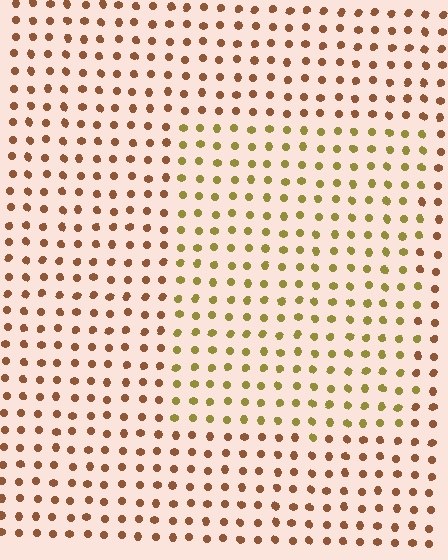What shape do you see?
I see a rectangle.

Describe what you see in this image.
The image is filled with small brown elements in a uniform arrangement. A rectangle-shaped region is visible where the elements are tinted to a slightly different hue, forming a subtle color boundary.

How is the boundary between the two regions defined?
The boundary is defined purely by a slight shift in hue (about 38 degrees). Spacing, size, and orientation are identical on both sides.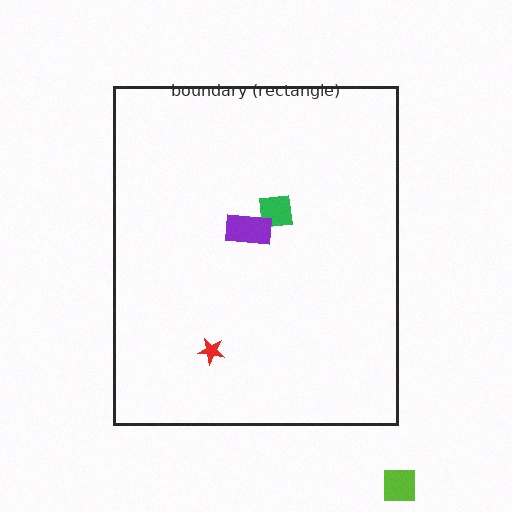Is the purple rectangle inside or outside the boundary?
Inside.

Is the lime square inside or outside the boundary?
Outside.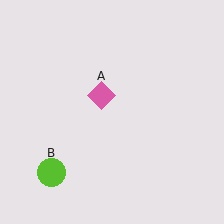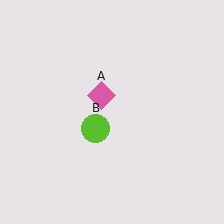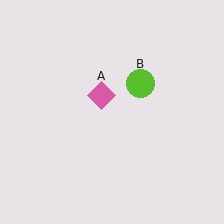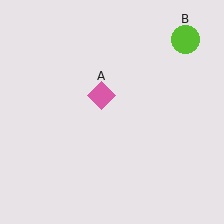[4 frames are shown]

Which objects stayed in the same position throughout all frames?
Pink diamond (object A) remained stationary.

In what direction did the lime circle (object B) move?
The lime circle (object B) moved up and to the right.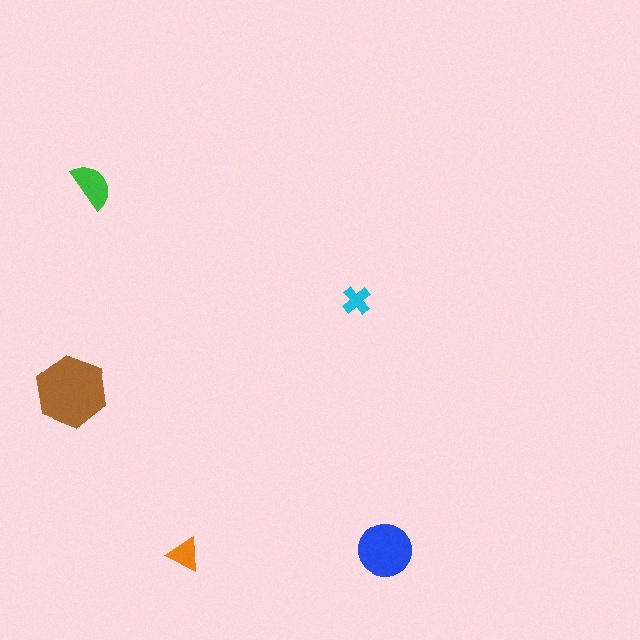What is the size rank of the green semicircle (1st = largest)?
3rd.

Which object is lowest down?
The orange triangle is bottommost.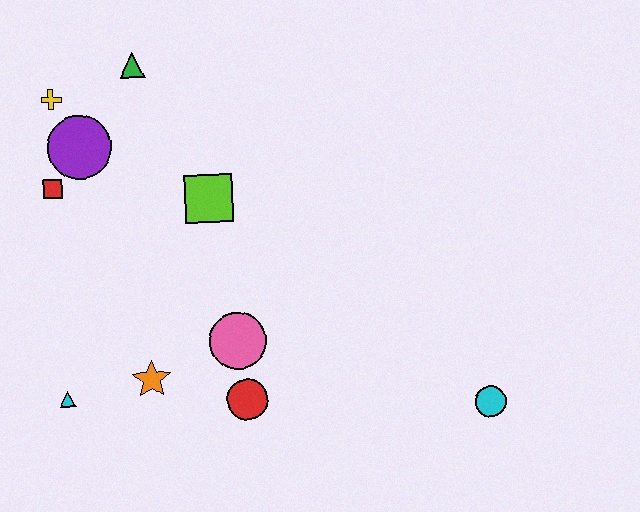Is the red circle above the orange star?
No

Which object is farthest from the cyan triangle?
The cyan circle is farthest from the cyan triangle.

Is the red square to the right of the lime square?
No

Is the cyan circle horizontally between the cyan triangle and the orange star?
No